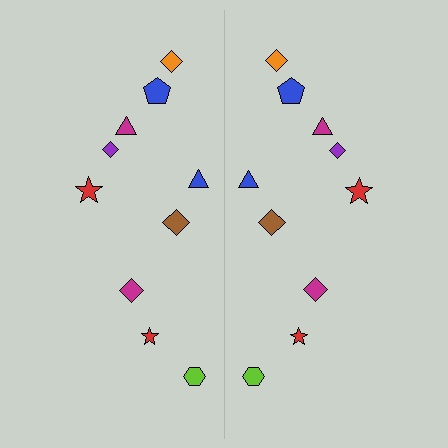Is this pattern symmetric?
Yes, this pattern has bilateral (reflection) symmetry.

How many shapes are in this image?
There are 20 shapes in this image.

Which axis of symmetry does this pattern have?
The pattern has a vertical axis of symmetry running through the center of the image.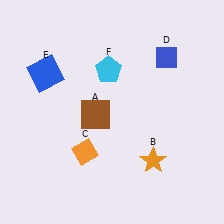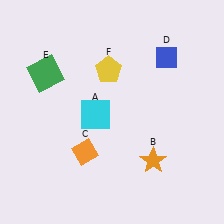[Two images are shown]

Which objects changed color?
A changed from brown to cyan. E changed from blue to green. F changed from cyan to yellow.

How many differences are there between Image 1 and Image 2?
There are 3 differences between the two images.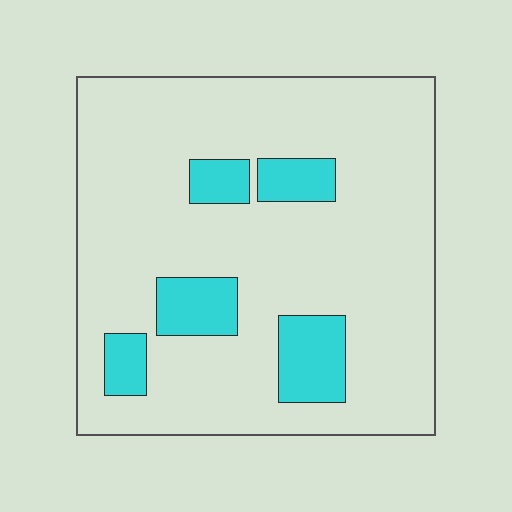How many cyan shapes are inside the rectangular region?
5.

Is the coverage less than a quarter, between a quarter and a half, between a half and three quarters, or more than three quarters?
Less than a quarter.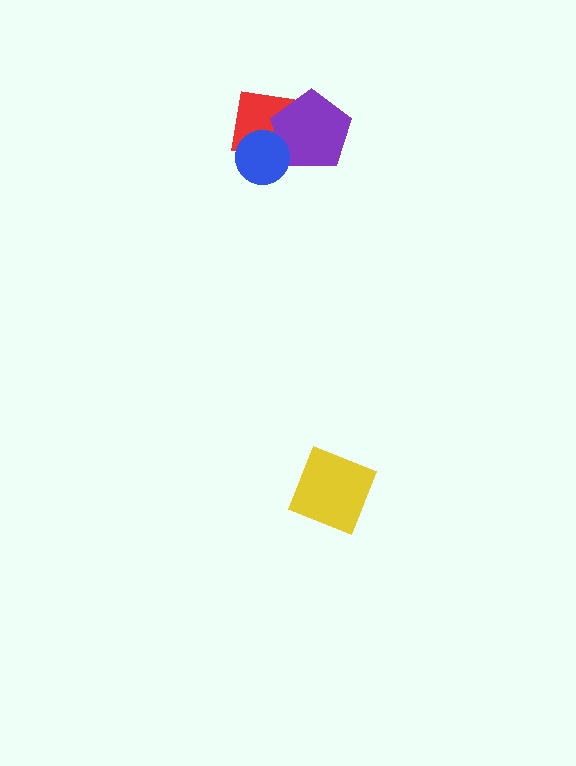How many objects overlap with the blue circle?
2 objects overlap with the blue circle.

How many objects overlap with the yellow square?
0 objects overlap with the yellow square.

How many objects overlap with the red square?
2 objects overlap with the red square.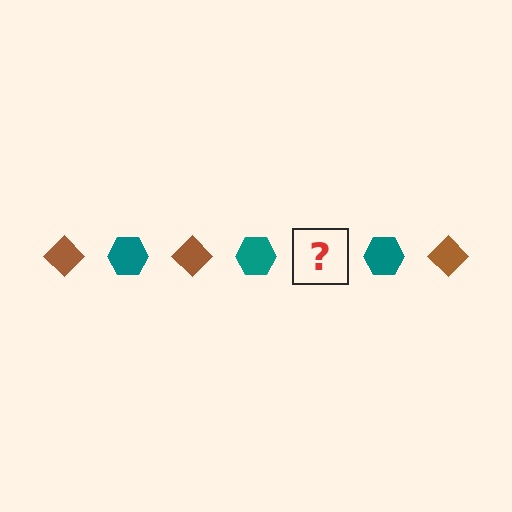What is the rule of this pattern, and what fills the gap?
The rule is that the pattern alternates between brown diamond and teal hexagon. The gap should be filled with a brown diamond.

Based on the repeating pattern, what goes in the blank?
The blank should be a brown diamond.